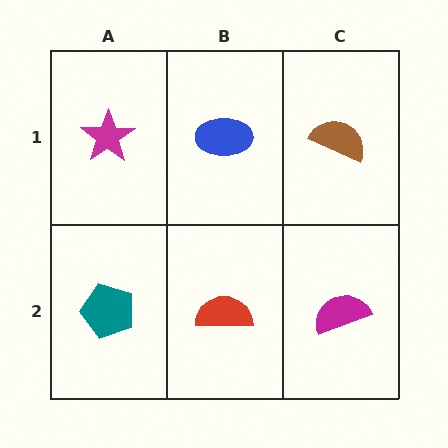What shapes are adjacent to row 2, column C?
A brown semicircle (row 1, column C), a red semicircle (row 2, column B).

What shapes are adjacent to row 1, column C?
A magenta semicircle (row 2, column C), a blue ellipse (row 1, column B).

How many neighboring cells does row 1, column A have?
2.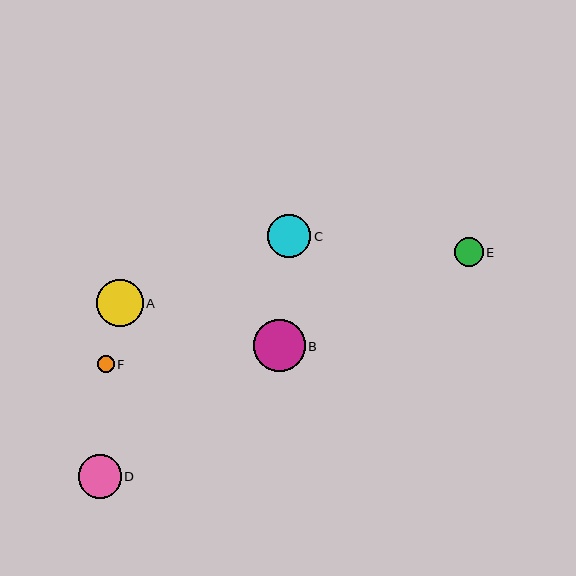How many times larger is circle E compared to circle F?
Circle E is approximately 1.7 times the size of circle F.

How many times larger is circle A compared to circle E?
Circle A is approximately 1.6 times the size of circle E.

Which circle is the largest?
Circle B is the largest with a size of approximately 52 pixels.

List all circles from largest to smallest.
From largest to smallest: B, A, D, C, E, F.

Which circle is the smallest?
Circle F is the smallest with a size of approximately 17 pixels.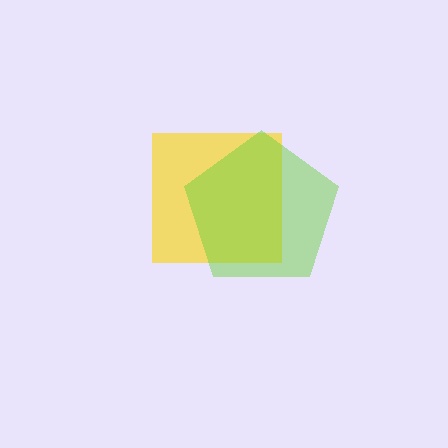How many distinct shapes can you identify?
There are 2 distinct shapes: a yellow square, a lime pentagon.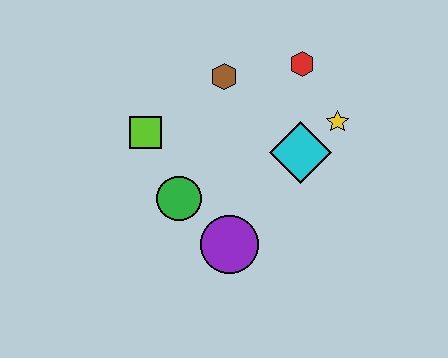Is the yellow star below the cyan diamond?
No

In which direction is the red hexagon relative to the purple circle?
The red hexagon is above the purple circle.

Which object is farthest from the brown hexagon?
The purple circle is farthest from the brown hexagon.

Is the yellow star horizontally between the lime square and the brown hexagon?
No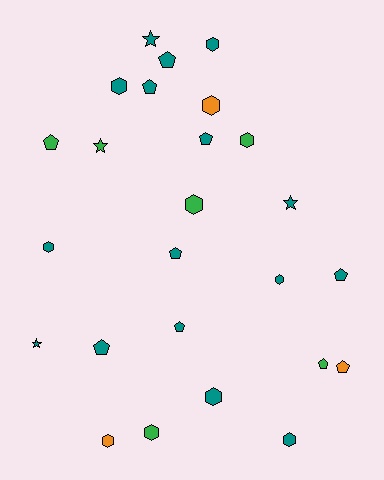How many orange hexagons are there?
There are 2 orange hexagons.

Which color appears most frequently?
Teal, with 16 objects.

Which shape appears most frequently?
Hexagon, with 11 objects.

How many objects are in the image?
There are 25 objects.